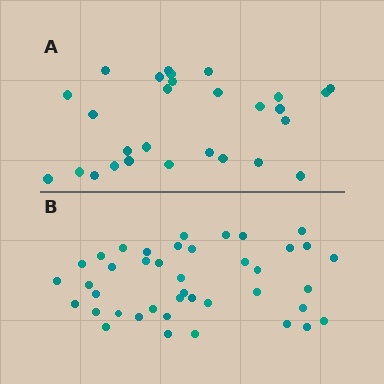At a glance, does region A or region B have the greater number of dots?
Region B (the bottom region) has more dots.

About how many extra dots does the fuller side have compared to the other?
Region B has approximately 15 more dots than region A.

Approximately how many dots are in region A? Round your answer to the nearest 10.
About 30 dots. (The exact count is 28, which rounds to 30.)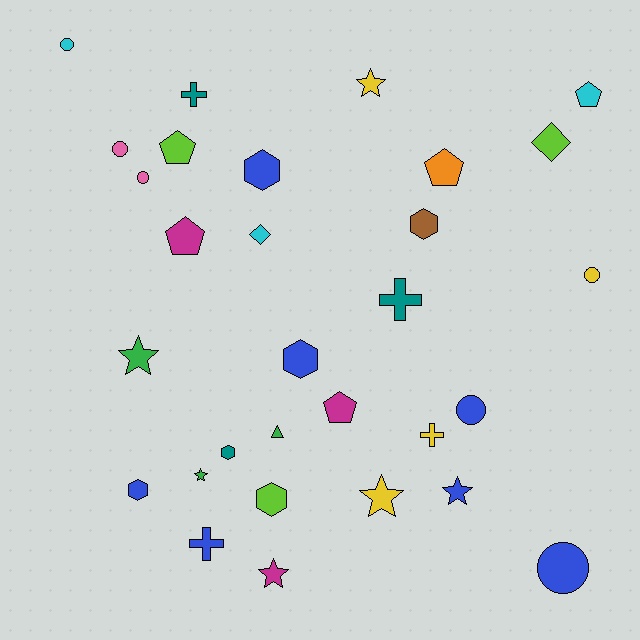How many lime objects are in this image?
There are 3 lime objects.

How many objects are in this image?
There are 30 objects.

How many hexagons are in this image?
There are 6 hexagons.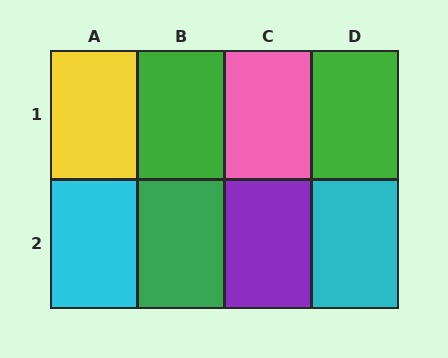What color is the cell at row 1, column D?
Green.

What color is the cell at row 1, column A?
Yellow.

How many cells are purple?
1 cell is purple.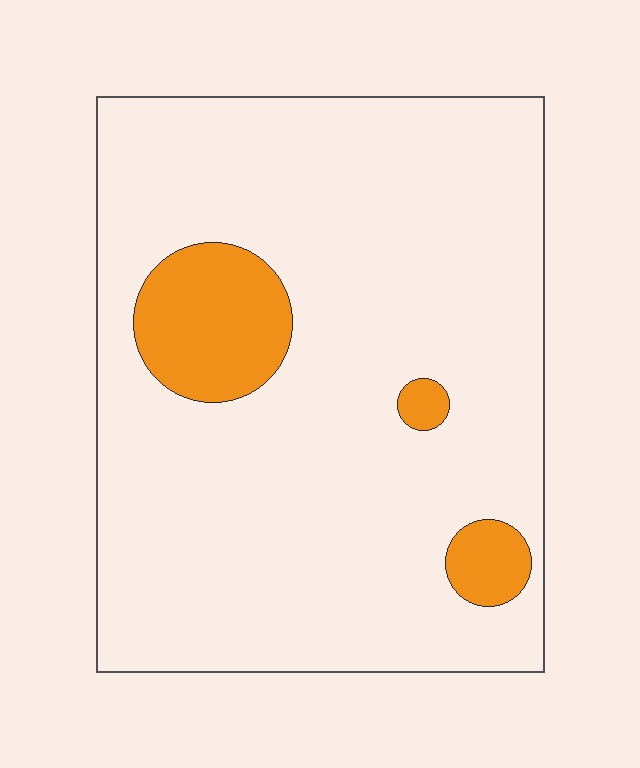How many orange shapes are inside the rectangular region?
3.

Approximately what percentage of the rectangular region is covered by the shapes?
Approximately 10%.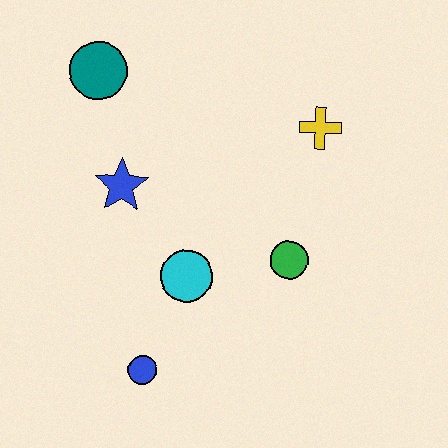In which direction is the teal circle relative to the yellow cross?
The teal circle is to the left of the yellow cross.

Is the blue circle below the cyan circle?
Yes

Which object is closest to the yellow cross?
The green circle is closest to the yellow cross.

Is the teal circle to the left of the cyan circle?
Yes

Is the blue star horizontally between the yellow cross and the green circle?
No